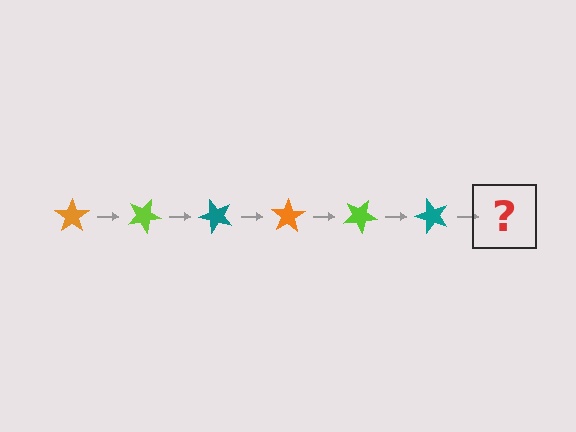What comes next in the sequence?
The next element should be an orange star, rotated 150 degrees from the start.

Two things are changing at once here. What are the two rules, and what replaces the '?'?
The two rules are that it rotates 25 degrees each step and the color cycles through orange, lime, and teal. The '?' should be an orange star, rotated 150 degrees from the start.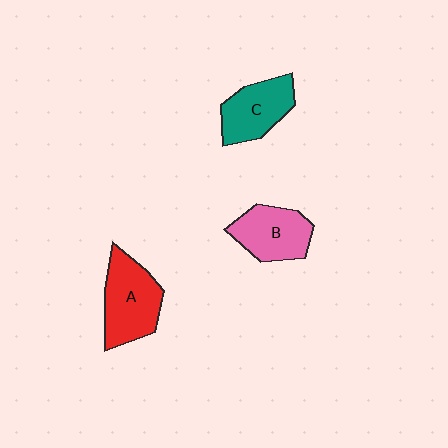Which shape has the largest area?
Shape A (red).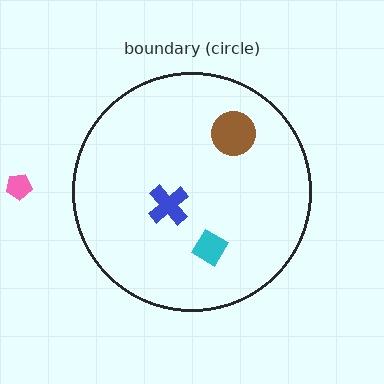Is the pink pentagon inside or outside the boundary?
Outside.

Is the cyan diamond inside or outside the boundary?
Inside.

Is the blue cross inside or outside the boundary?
Inside.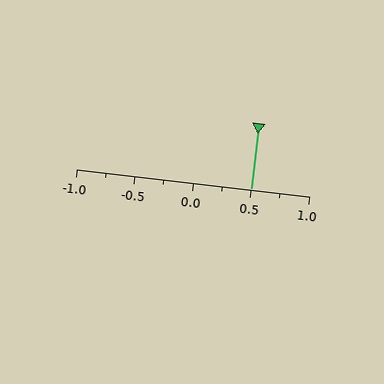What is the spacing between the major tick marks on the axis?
The major ticks are spaced 0.5 apart.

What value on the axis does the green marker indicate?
The marker indicates approximately 0.5.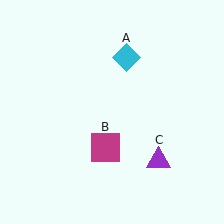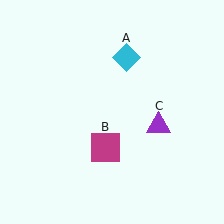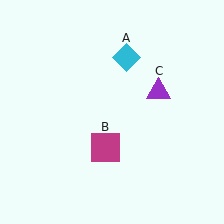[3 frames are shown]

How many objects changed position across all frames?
1 object changed position: purple triangle (object C).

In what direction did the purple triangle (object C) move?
The purple triangle (object C) moved up.